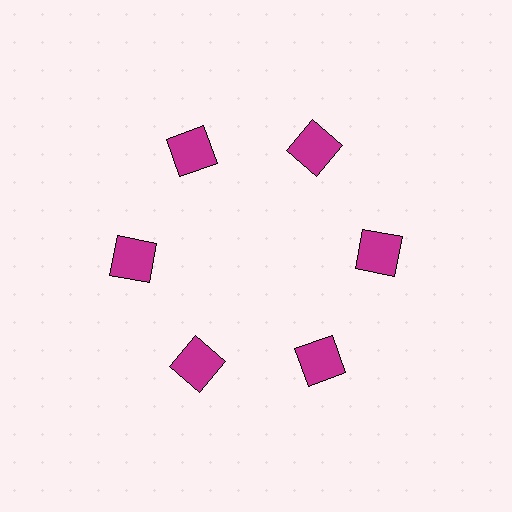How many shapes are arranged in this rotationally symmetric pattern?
There are 6 shapes, arranged in 6 groups of 1.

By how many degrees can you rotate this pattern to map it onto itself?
The pattern maps onto itself every 60 degrees of rotation.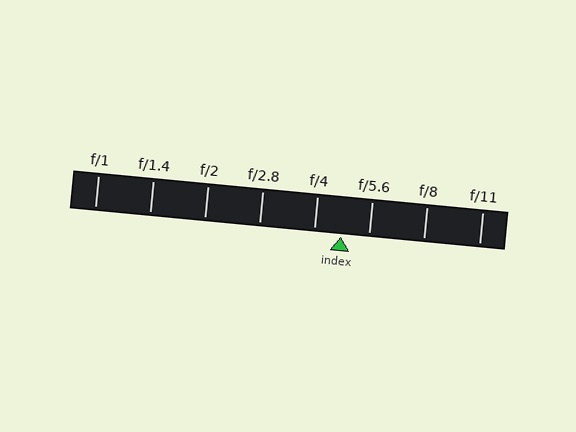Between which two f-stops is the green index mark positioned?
The index mark is between f/4 and f/5.6.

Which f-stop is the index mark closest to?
The index mark is closest to f/4.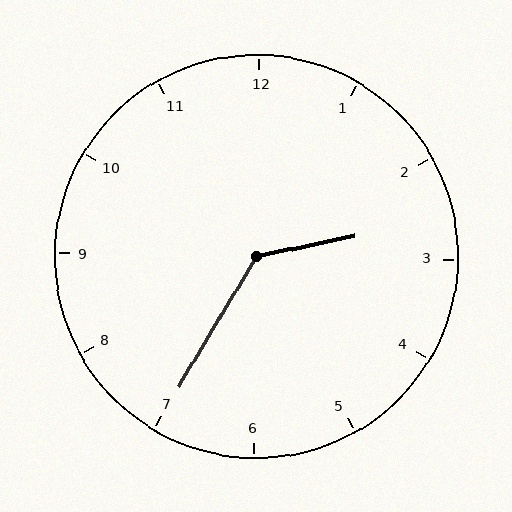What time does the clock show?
2:35.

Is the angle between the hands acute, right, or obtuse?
It is obtuse.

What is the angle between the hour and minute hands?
Approximately 132 degrees.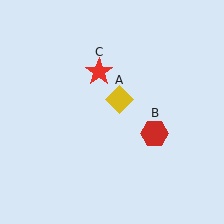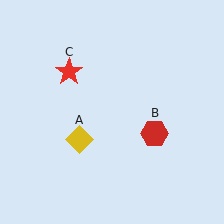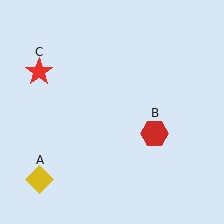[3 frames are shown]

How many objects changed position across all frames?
2 objects changed position: yellow diamond (object A), red star (object C).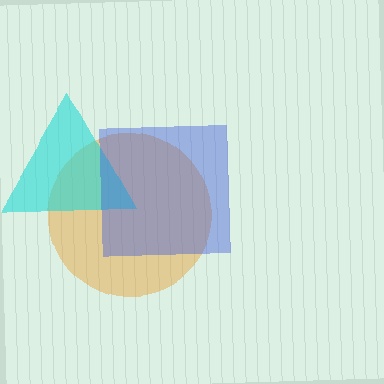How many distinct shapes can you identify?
There are 3 distinct shapes: an orange circle, a cyan triangle, a blue square.